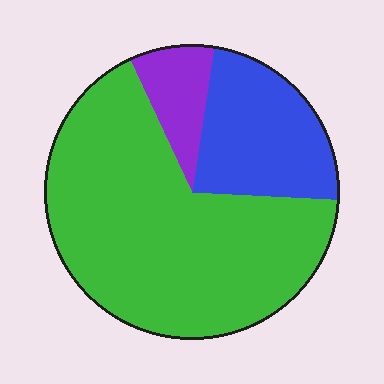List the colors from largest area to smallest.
From largest to smallest: green, blue, purple.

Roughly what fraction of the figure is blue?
Blue takes up about one quarter (1/4) of the figure.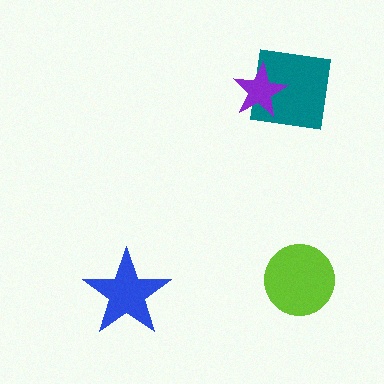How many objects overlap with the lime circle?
0 objects overlap with the lime circle.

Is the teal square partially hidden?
Yes, it is partially covered by another shape.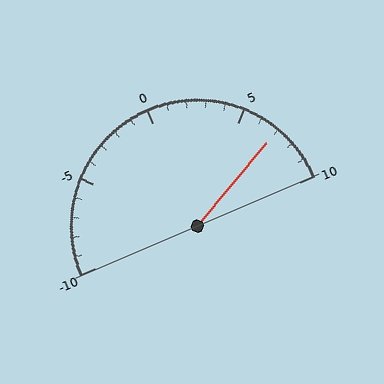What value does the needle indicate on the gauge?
The needle indicates approximately 7.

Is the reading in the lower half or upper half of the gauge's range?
The reading is in the upper half of the range (-10 to 10).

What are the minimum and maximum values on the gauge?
The gauge ranges from -10 to 10.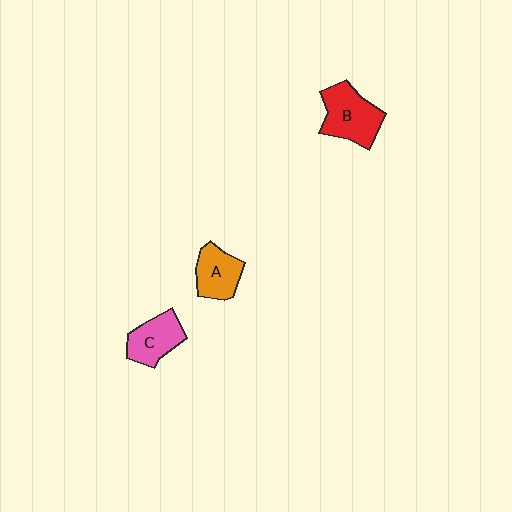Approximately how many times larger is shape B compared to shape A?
Approximately 1.4 times.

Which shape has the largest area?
Shape B (red).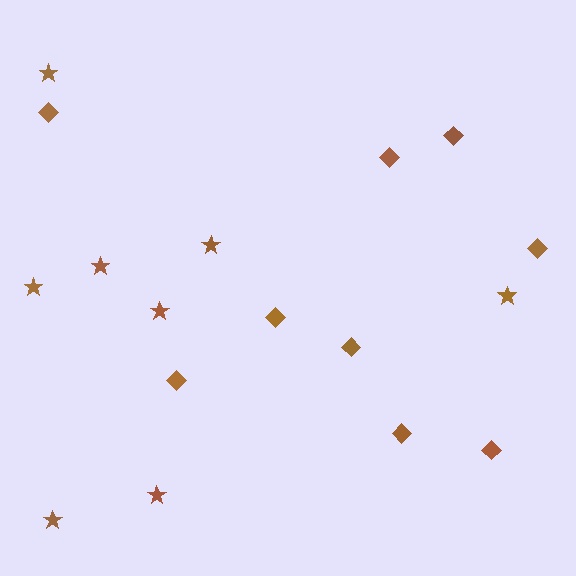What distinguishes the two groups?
There are 2 groups: one group of diamonds (9) and one group of stars (8).